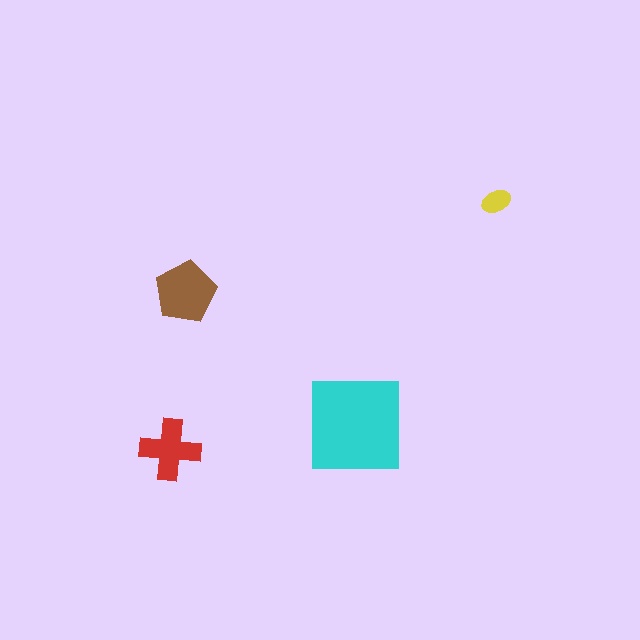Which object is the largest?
The cyan square.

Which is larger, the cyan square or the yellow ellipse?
The cyan square.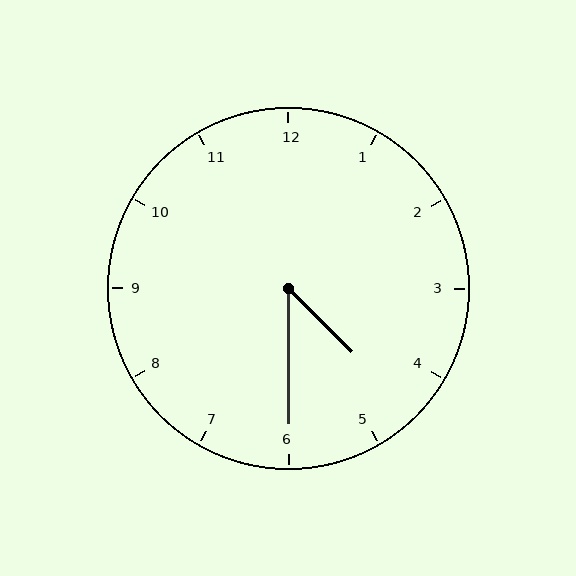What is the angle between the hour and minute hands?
Approximately 45 degrees.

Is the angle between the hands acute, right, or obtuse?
It is acute.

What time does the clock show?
4:30.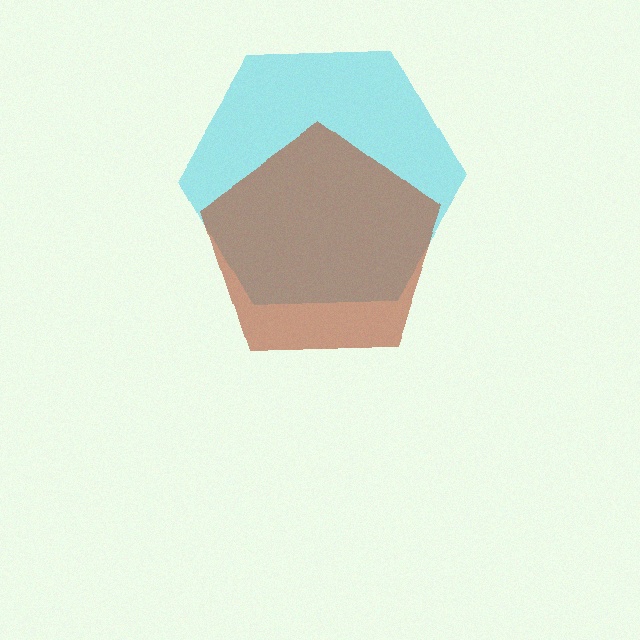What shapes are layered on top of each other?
The layered shapes are: a cyan hexagon, a brown pentagon.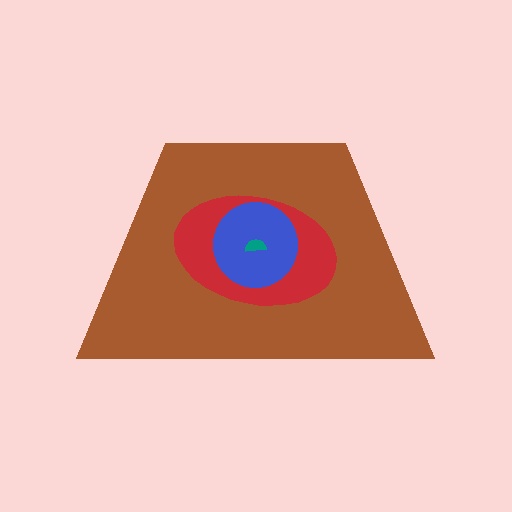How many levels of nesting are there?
4.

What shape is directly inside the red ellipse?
The blue circle.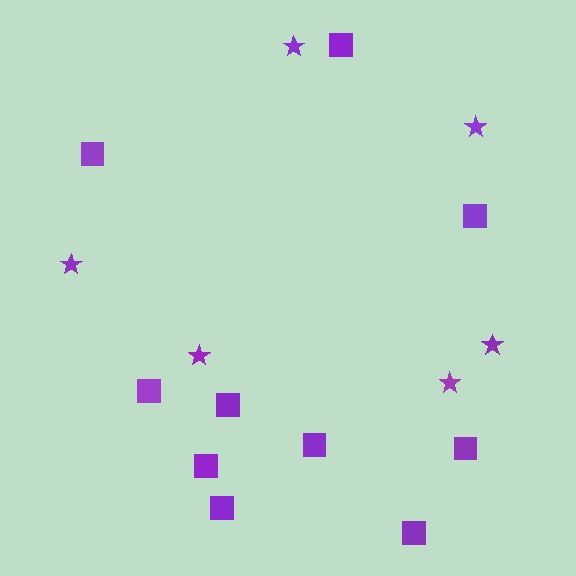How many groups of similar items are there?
There are 2 groups: one group of stars (6) and one group of squares (10).